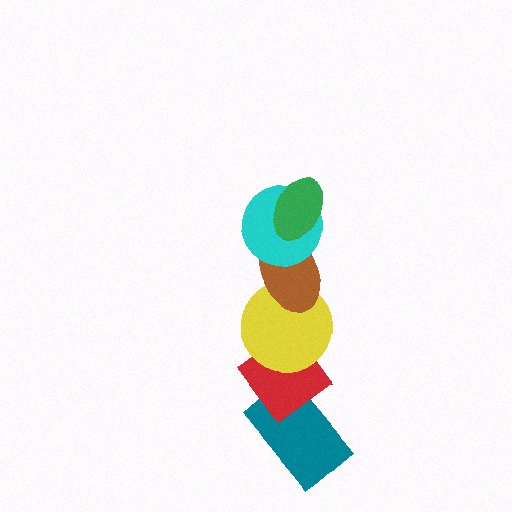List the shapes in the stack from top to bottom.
From top to bottom: the green ellipse, the cyan circle, the brown ellipse, the yellow circle, the red diamond, the teal rectangle.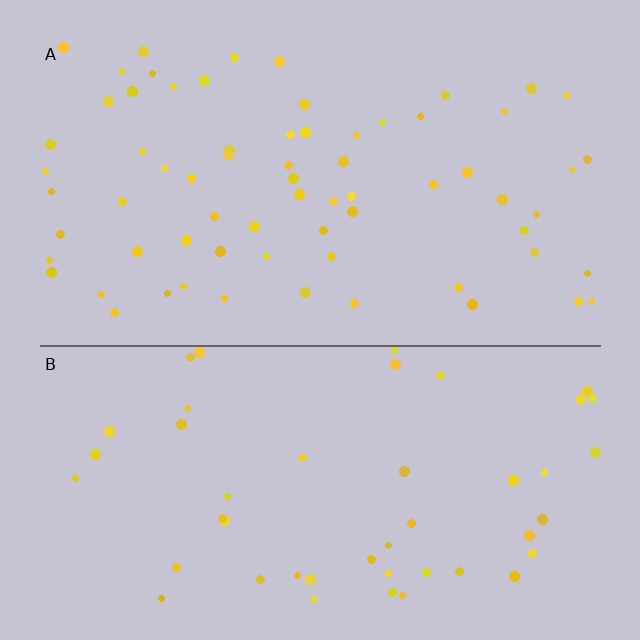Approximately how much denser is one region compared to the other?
Approximately 1.5× — region A over region B.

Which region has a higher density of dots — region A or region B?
A (the top).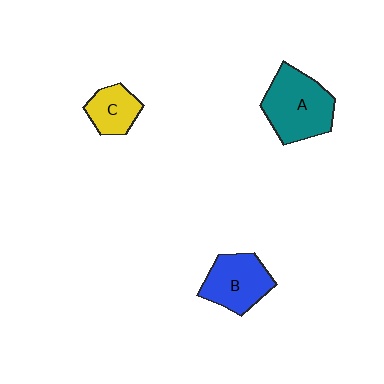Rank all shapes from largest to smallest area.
From largest to smallest: A (teal), B (blue), C (yellow).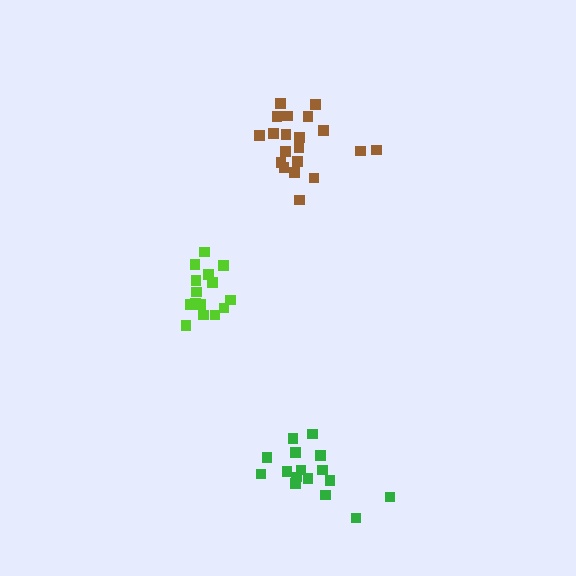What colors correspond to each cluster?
The clusters are colored: brown, lime, green.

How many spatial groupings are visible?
There are 3 spatial groupings.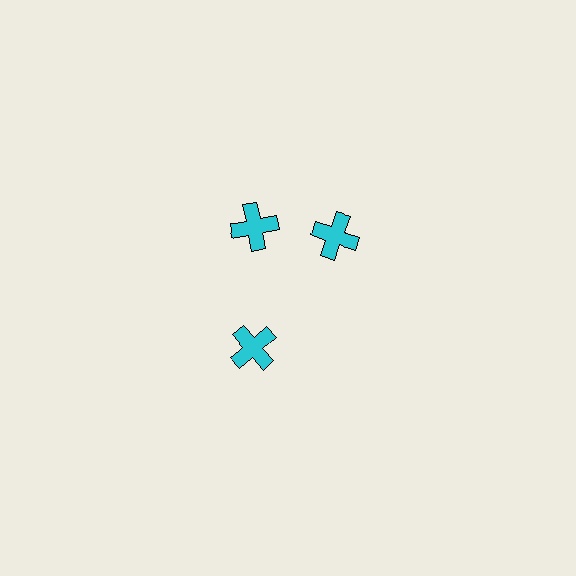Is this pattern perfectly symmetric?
No. The 3 cyan crosses are arranged in a ring, but one element near the 3 o'clock position is rotated out of alignment along the ring, breaking the 3-fold rotational symmetry.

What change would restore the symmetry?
The symmetry would be restored by rotating it back into even spacing with its neighbors so that all 3 crosses sit at equal angles and equal distance from the center.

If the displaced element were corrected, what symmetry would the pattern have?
It would have 3-fold rotational symmetry — the pattern would map onto itself every 120 degrees.